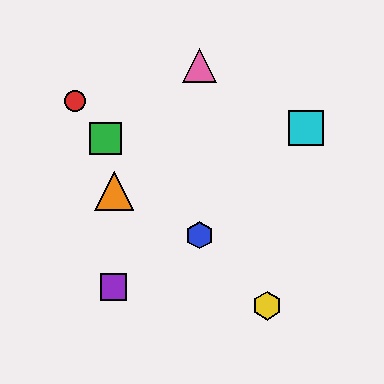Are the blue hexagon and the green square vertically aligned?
No, the blue hexagon is at x≈199 and the green square is at x≈105.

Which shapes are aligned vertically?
The blue hexagon, the pink triangle are aligned vertically.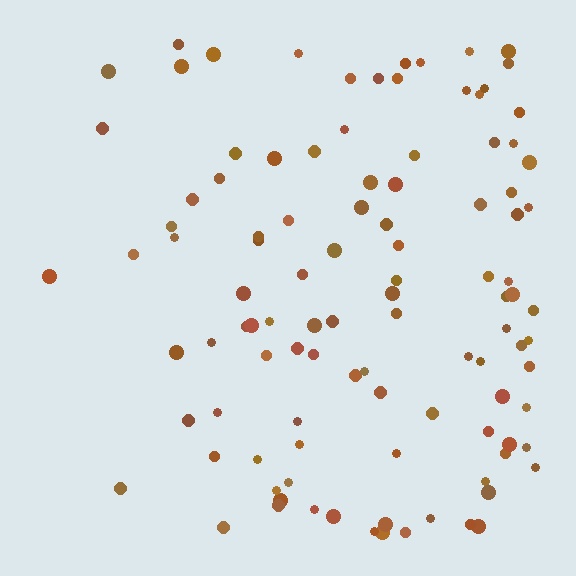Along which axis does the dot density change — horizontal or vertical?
Horizontal.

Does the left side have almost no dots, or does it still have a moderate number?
Still a moderate number, just noticeably fewer than the right.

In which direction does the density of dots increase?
From left to right, with the right side densest.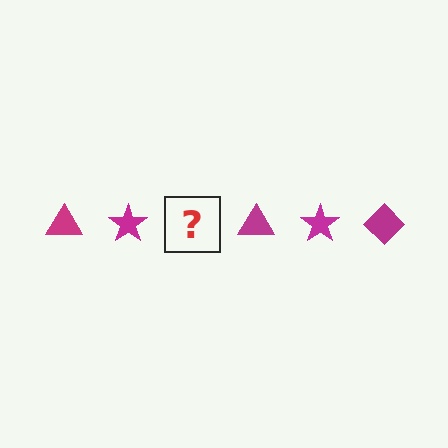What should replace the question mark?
The question mark should be replaced with a magenta diamond.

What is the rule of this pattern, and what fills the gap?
The rule is that the pattern cycles through triangle, star, diamond shapes in magenta. The gap should be filled with a magenta diamond.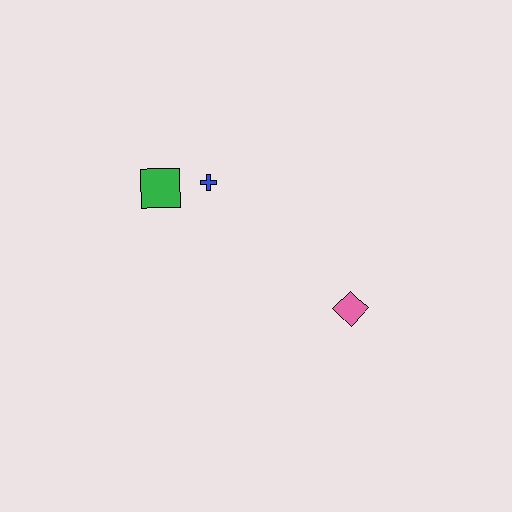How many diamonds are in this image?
There is 1 diamond.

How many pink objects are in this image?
There is 1 pink object.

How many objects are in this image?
There are 3 objects.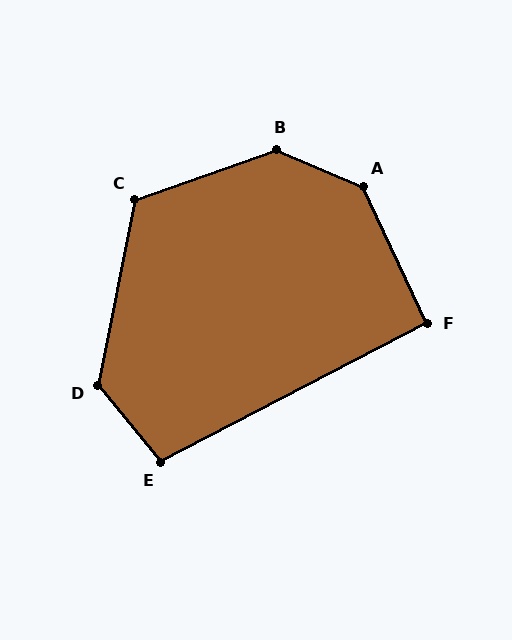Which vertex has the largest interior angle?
B, at approximately 138 degrees.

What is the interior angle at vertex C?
Approximately 120 degrees (obtuse).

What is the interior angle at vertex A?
Approximately 138 degrees (obtuse).